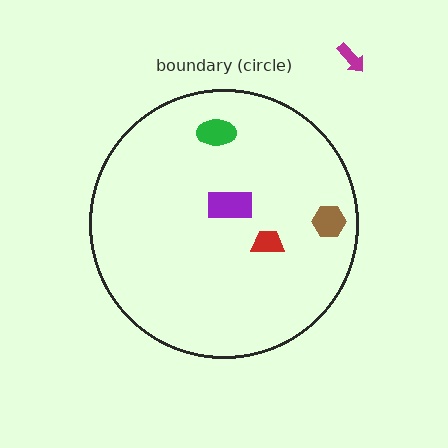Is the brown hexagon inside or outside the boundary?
Inside.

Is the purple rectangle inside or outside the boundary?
Inside.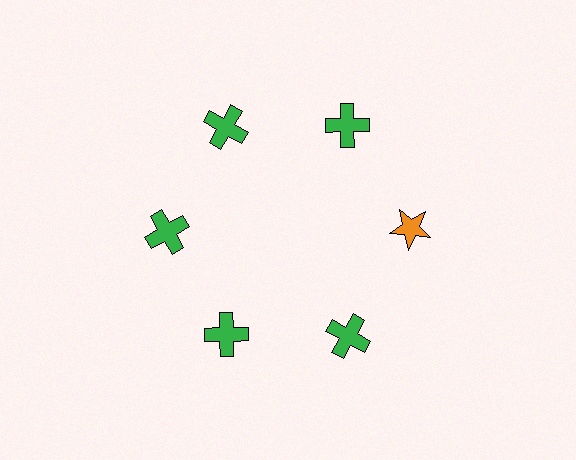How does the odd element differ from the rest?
It differs in both color (orange instead of green) and shape (star instead of cross).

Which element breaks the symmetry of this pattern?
The orange star at roughly the 3 o'clock position breaks the symmetry. All other shapes are green crosses.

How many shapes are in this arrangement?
There are 6 shapes arranged in a ring pattern.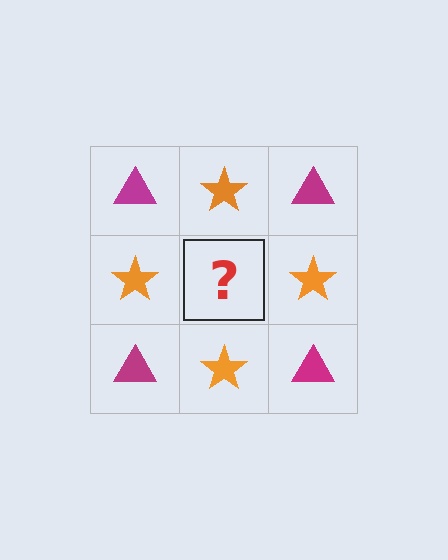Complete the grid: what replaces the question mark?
The question mark should be replaced with a magenta triangle.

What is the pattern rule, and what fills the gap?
The rule is that it alternates magenta triangle and orange star in a checkerboard pattern. The gap should be filled with a magenta triangle.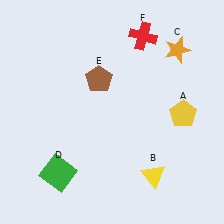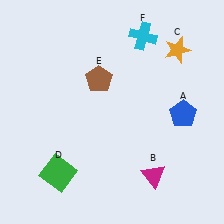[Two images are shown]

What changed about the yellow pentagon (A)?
In Image 1, A is yellow. In Image 2, it changed to blue.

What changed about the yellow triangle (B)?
In Image 1, B is yellow. In Image 2, it changed to magenta.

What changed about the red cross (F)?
In Image 1, F is red. In Image 2, it changed to cyan.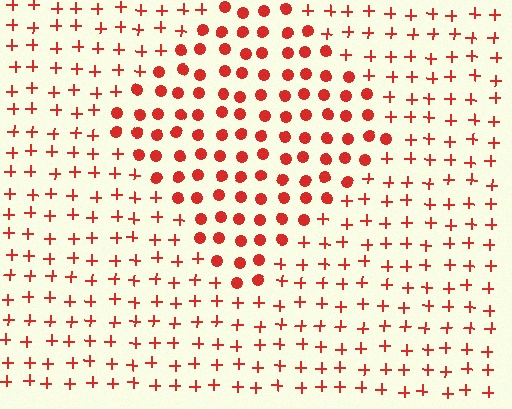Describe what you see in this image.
The image is filled with small red elements arranged in a uniform grid. A diamond-shaped region contains circles, while the surrounding area contains plus signs. The boundary is defined purely by the change in element shape.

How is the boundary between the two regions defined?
The boundary is defined by a change in element shape: circles inside vs. plus signs outside. All elements share the same color and spacing.